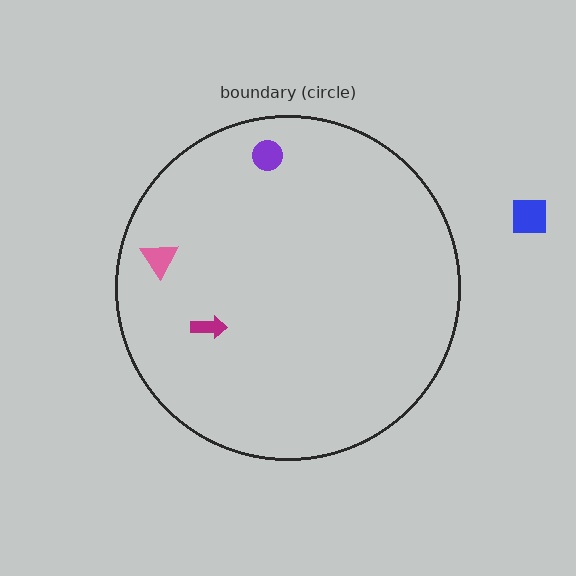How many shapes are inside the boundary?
3 inside, 1 outside.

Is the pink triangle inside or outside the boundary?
Inside.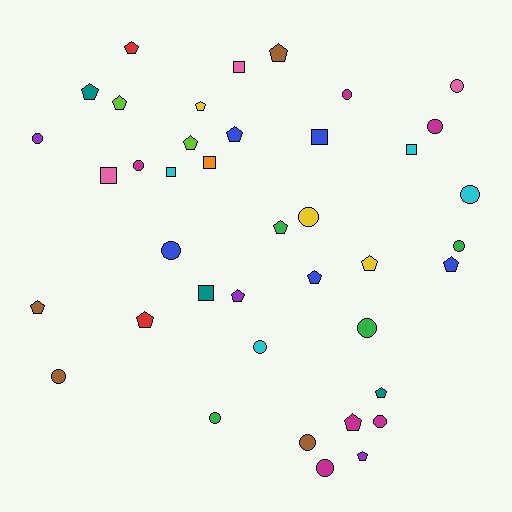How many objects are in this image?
There are 40 objects.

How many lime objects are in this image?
There are 2 lime objects.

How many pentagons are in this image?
There are 17 pentagons.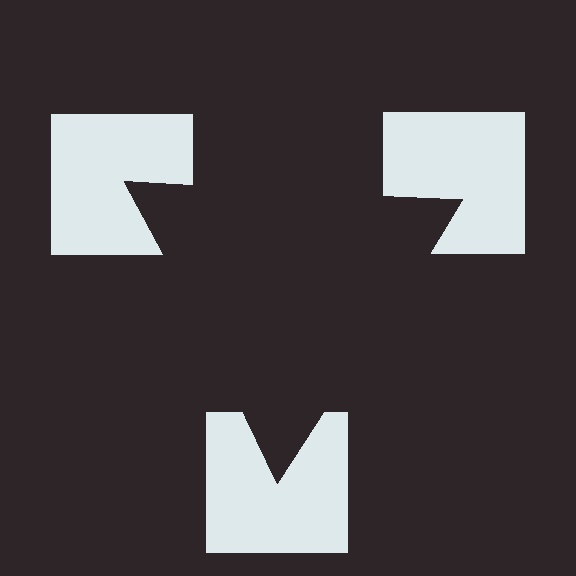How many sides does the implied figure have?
3 sides.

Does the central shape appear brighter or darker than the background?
It typically appears slightly darker than the background, even though no actual brightness change is drawn.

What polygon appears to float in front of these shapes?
An illusory triangle — its edges are inferred from the aligned wedge cuts in the notched squares, not physically drawn.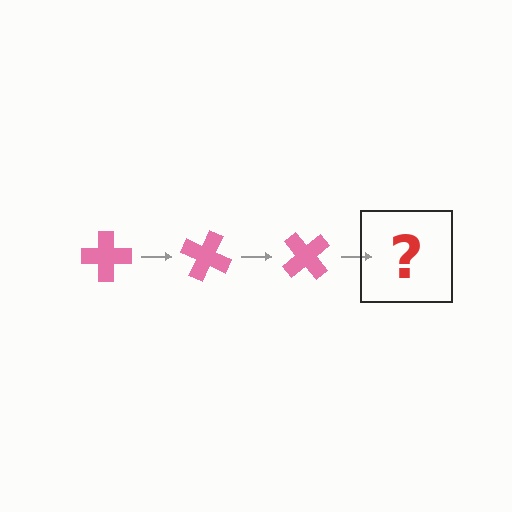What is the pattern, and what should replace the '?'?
The pattern is that the cross rotates 25 degrees each step. The '?' should be a pink cross rotated 75 degrees.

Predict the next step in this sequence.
The next step is a pink cross rotated 75 degrees.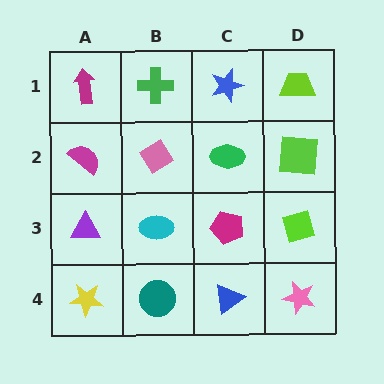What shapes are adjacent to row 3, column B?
A pink diamond (row 2, column B), a teal circle (row 4, column B), a purple triangle (row 3, column A), a magenta pentagon (row 3, column C).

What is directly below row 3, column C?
A blue triangle.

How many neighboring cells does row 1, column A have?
2.